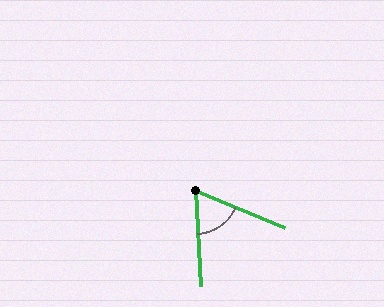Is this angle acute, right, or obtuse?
It is acute.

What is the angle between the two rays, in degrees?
Approximately 64 degrees.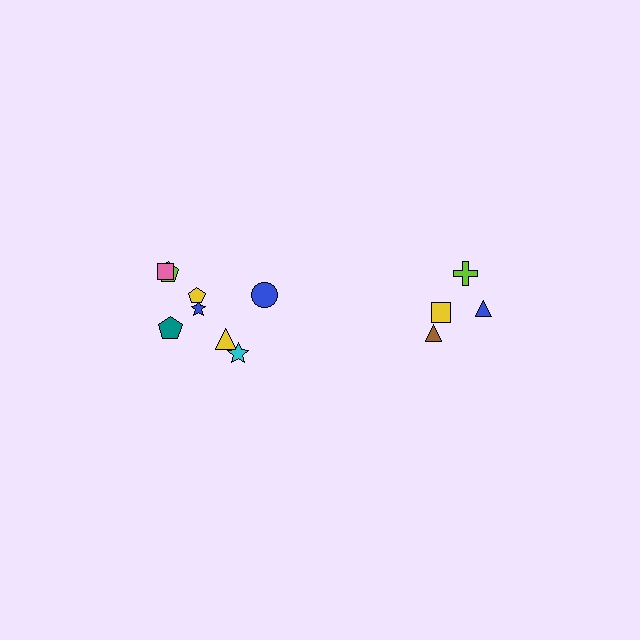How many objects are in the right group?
There are 4 objects.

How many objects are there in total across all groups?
There are 12 objects.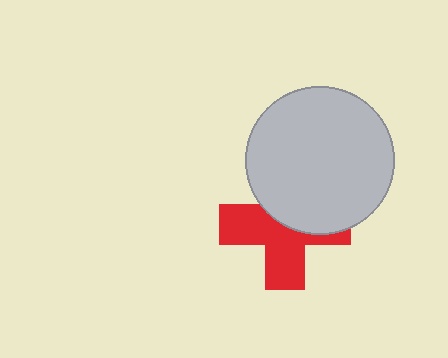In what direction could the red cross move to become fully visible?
The red cross could move down. That would shift it out from behind the light gray circle entirely.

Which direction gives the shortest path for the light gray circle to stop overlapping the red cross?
Moving up gives the shortest separation.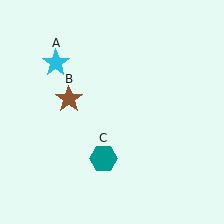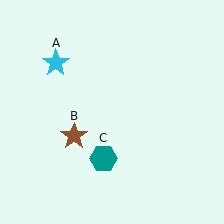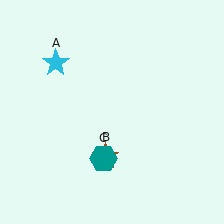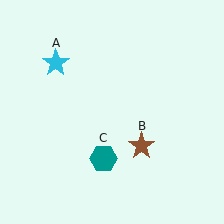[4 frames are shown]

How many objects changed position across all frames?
1 object changed position: brown star (object B).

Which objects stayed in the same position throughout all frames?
Cyan star (object A) and teal hexagon (object C) remained stationary.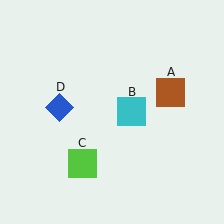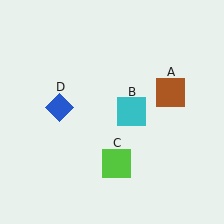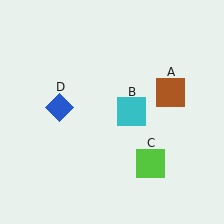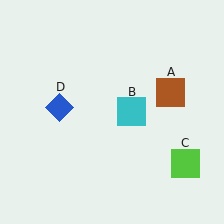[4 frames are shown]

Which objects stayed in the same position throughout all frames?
Brown square (object A) and cyan square (object B) and blue diamond (object D) remained stationary.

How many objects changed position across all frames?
1 object changed position: lime square (object C).